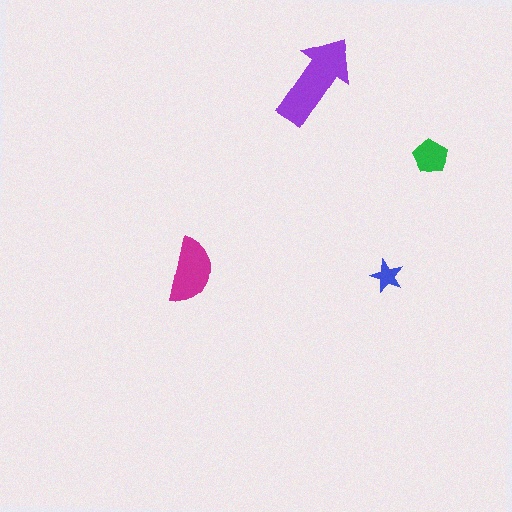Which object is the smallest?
The blue star.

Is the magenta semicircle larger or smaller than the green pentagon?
Larger.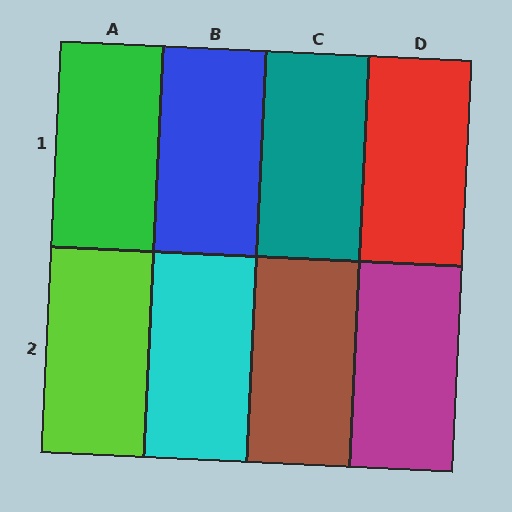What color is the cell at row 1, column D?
Red.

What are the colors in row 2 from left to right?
Lime, cyan, brown, magenta.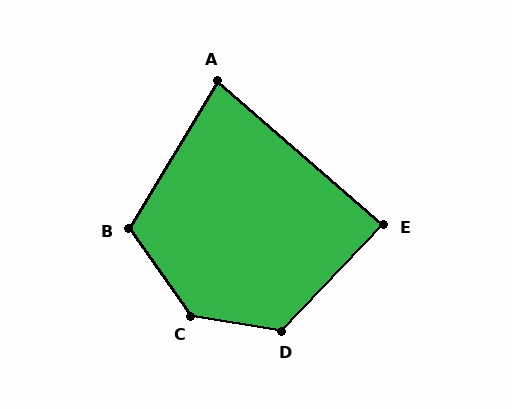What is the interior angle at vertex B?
Approximately 114 degrees (obtuse).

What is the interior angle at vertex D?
Approximately 124 degrees (obtuse).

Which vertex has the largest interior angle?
C, at approximately 135 degrees.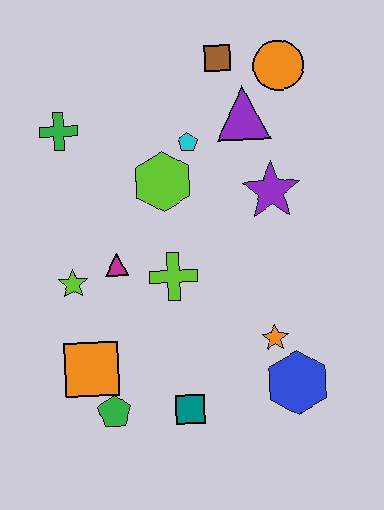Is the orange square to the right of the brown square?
No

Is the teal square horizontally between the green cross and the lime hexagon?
No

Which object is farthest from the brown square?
The green pentagon is farthest from the brown square.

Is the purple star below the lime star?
No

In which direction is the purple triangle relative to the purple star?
The purple triangle is above the purple star.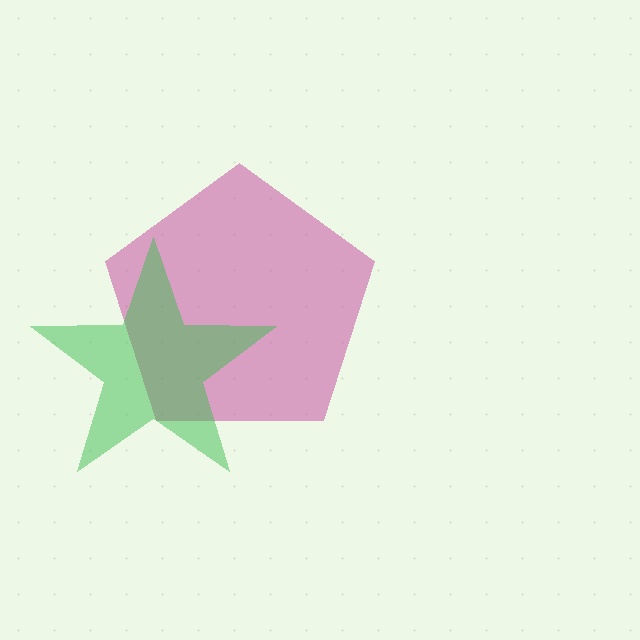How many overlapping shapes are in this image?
There are 2 overlapping shapes in the image.